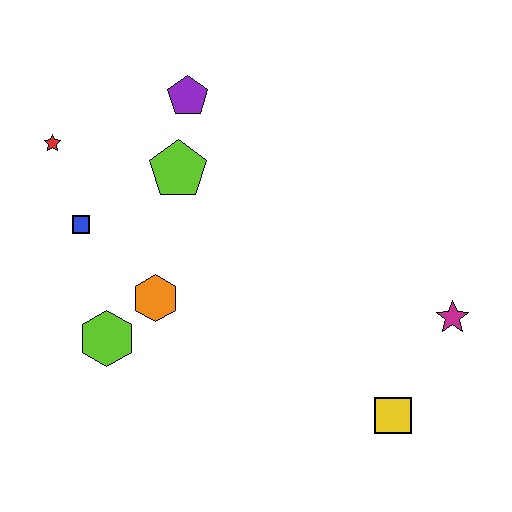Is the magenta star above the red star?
No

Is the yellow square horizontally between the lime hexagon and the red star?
No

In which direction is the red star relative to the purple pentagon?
The red star is to the left of the purple pentagon.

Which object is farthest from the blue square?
The magenta star is farthest from the blue square.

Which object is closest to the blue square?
The red star is closest to the blue square.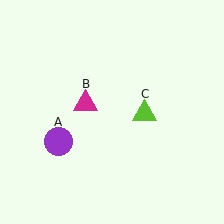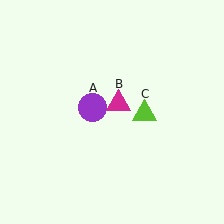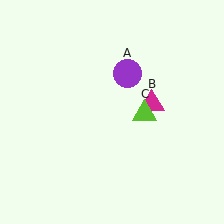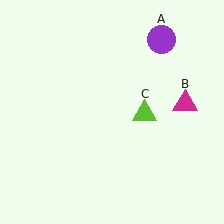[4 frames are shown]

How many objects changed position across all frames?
2 objects changed position: purple circle (object A), magenta triangle (object B).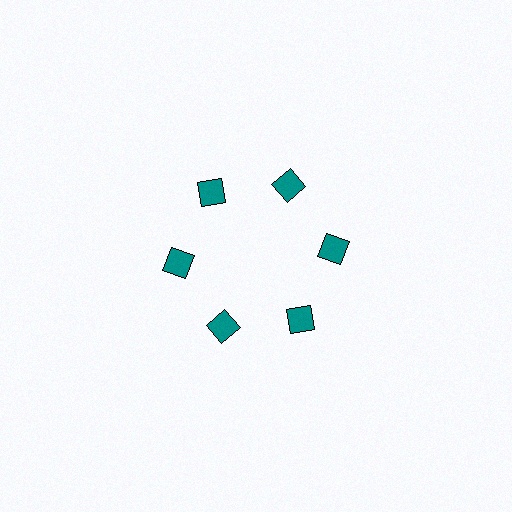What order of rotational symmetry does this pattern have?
This pattern has 6-fold rotational symmetry.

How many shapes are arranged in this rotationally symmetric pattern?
There are 6 shapes, arranged in 6 groups of 1.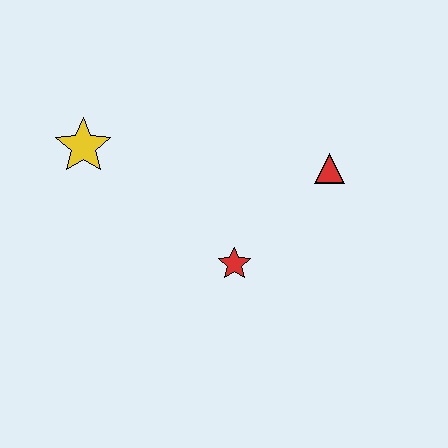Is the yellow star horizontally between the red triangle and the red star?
No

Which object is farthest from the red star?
The yellow star is farthest from the red star.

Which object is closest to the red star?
The red triangle is closest to the red star.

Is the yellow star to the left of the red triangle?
Yes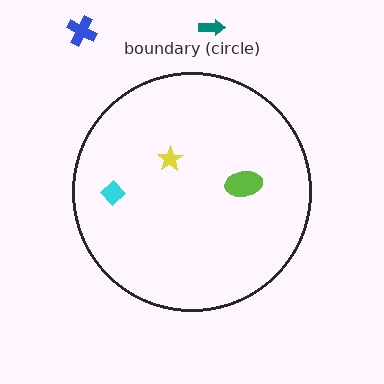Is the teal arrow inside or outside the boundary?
Outside.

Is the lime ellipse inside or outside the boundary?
Inside.